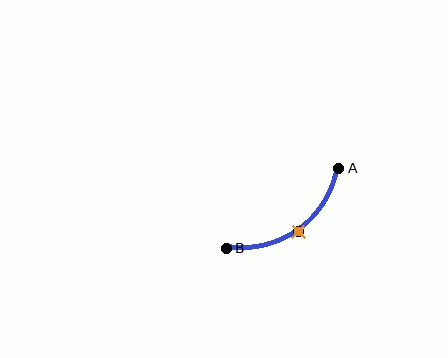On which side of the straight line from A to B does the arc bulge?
The arc bulges below and to the right of the straight line connecting A and B.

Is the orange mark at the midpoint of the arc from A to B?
Yes. The orange mark lies on the arc at equal arc-length from both A and B — it is the arc midpoint.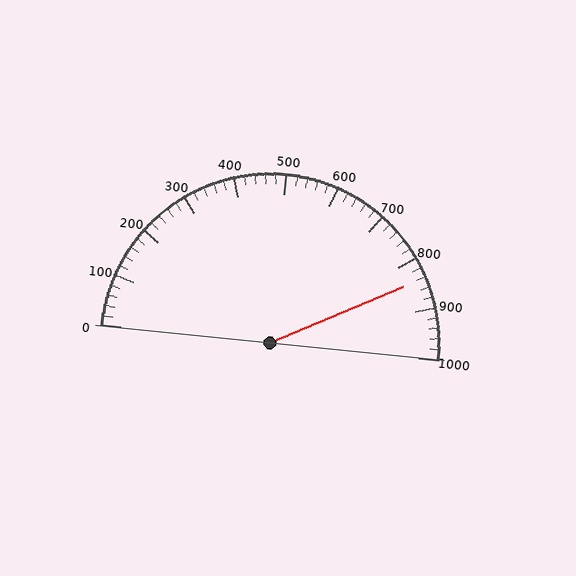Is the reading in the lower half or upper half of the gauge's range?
The reading is in the upper half of the range (0 to 1000).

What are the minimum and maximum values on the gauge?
The gauge ranges from 0 to 1000.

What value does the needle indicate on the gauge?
The needle indicates approximately 840.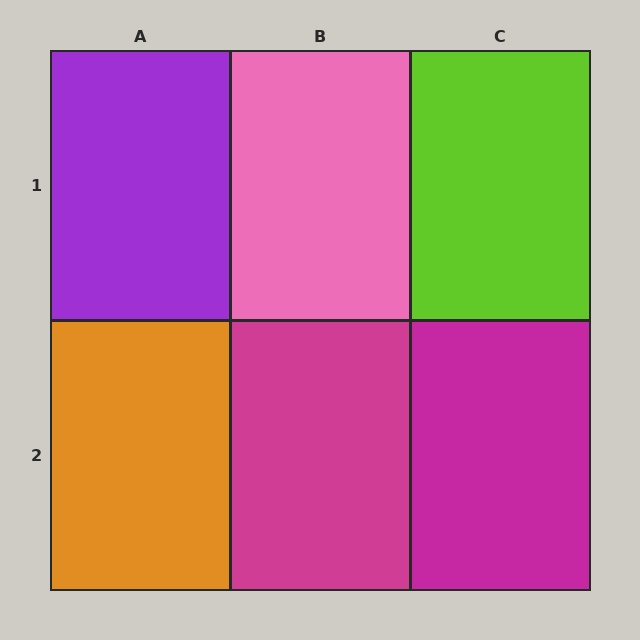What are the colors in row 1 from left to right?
Purple, pink, lime.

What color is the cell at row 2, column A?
Orange.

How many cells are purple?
1 cell is purple.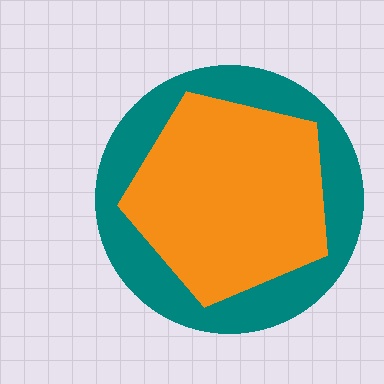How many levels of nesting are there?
2.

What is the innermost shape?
The orange pentagon.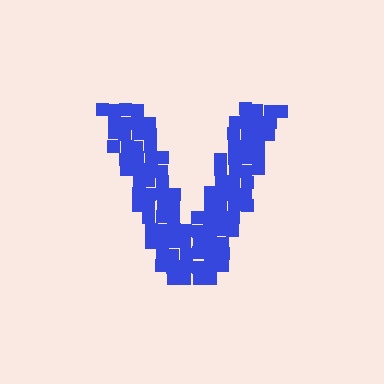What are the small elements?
The small elements are squares.